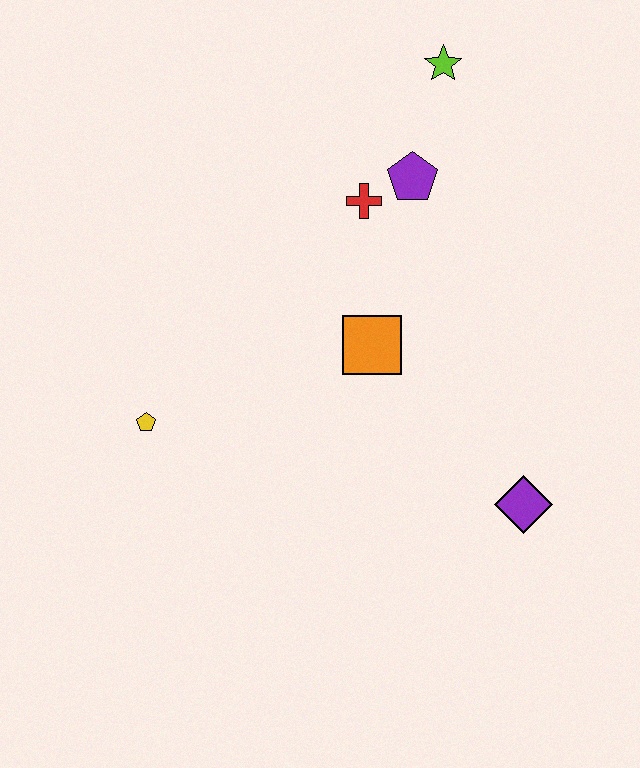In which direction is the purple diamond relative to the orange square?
The purple diamond is below the orange square.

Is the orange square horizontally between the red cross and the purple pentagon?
Yes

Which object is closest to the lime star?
The purple pentagon is closest to the lime star.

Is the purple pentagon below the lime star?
Yes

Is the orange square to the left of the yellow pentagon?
No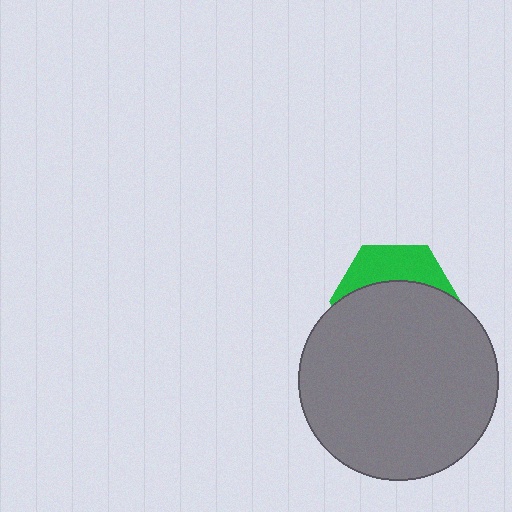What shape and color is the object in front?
The object in front is a gray circle.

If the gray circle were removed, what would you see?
You would see the complete green hexagon.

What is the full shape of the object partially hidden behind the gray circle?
The partially hidden object is a green hexagon.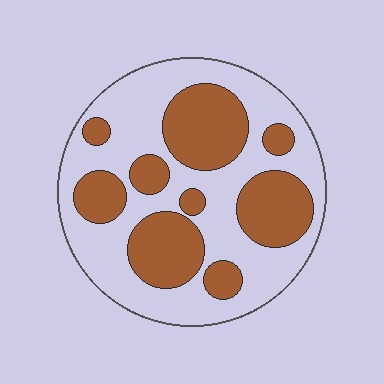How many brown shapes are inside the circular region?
9.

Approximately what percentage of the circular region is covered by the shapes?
Approximately 40%.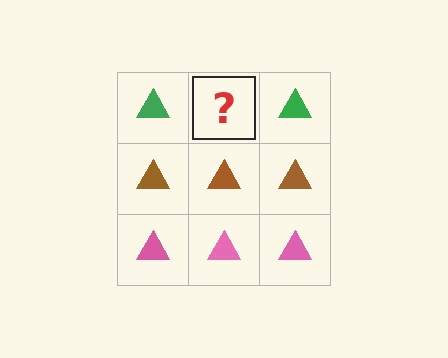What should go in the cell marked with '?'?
The missing cell should contain a green triangle.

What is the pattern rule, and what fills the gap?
The rule is that each row has a consistent color. The gap should be filled with a green triangle.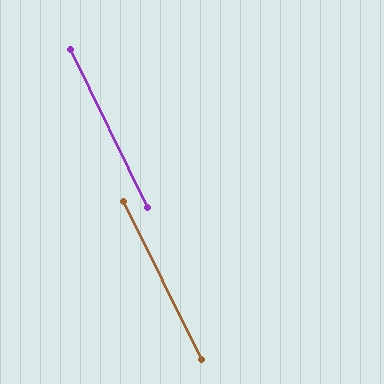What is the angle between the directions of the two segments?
Approximately 0 degrees.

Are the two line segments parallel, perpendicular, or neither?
Parallel — their directions differ by only 0.4°.